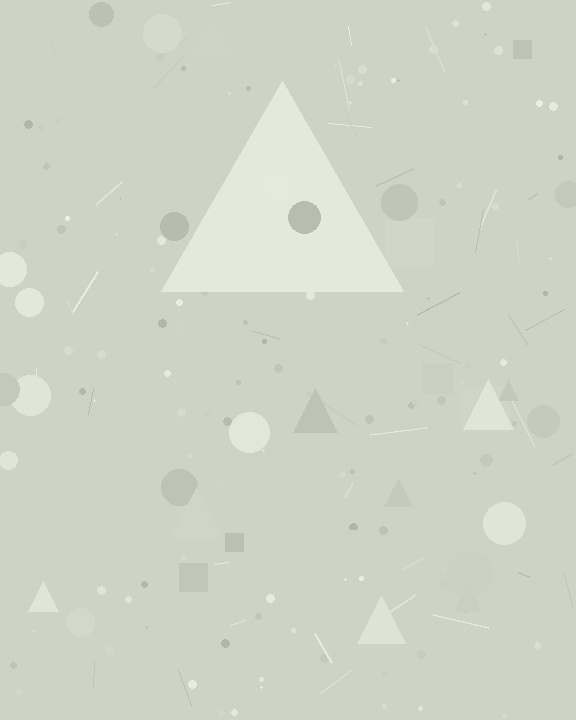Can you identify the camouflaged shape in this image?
The camouflaged shape is a triangle.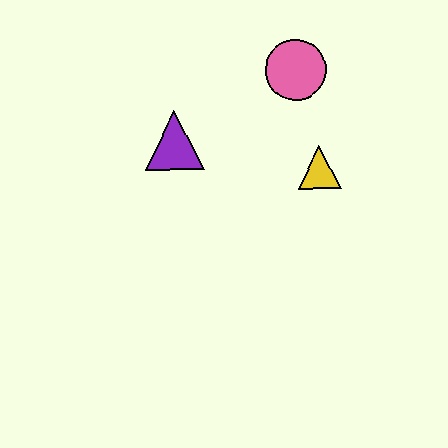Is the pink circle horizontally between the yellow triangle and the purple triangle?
Yes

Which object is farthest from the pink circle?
The purple triangle is farthest from the pink circle.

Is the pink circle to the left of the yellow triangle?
Yes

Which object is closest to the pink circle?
The yellow triangle is closest to the pink circle.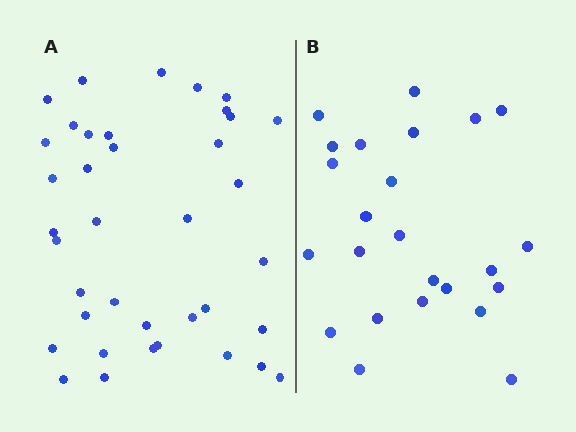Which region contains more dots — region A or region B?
Region A (the left region) has more dots.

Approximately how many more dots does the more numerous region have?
Region A has approximately 15 more dots than region B.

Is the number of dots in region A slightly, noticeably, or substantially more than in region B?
Region A has substantially more. The ratio is roughly 1.6 to 1.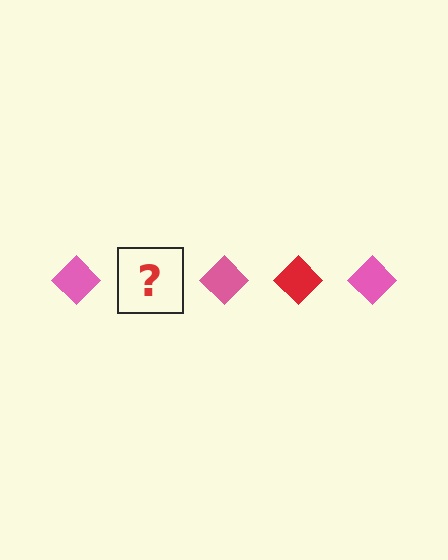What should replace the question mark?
The question mark should be replaced with a red diamond.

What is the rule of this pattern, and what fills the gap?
The rule is that the pattern cycles through pink, red diamonds. The gap should be filled with a red diamond.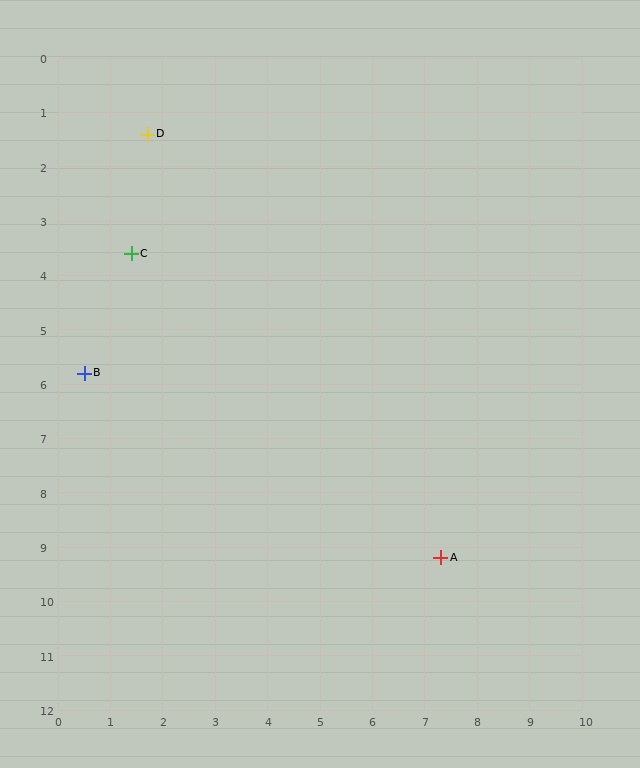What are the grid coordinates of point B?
Point B is at approximately (0.5, 5.8).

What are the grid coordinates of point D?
Point D is at approximately (1.7, 1.4).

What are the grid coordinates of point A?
Point A is at approximately (7.3, 9.2).